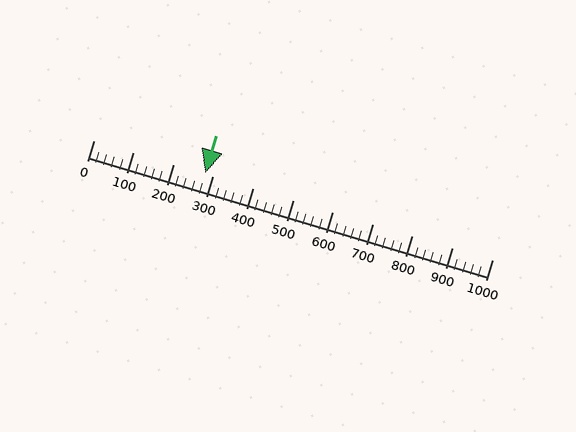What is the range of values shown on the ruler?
The ruler shows values from 0 to 1000.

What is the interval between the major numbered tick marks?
The major tick marks are spaced 100 units apart.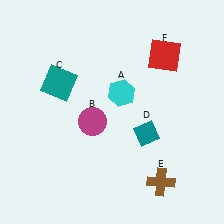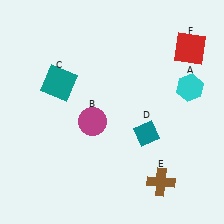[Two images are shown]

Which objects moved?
The objects that moved are: the cyan hexagon (A), the red square (F).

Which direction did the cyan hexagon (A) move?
The cyan hexagon (A) moved right.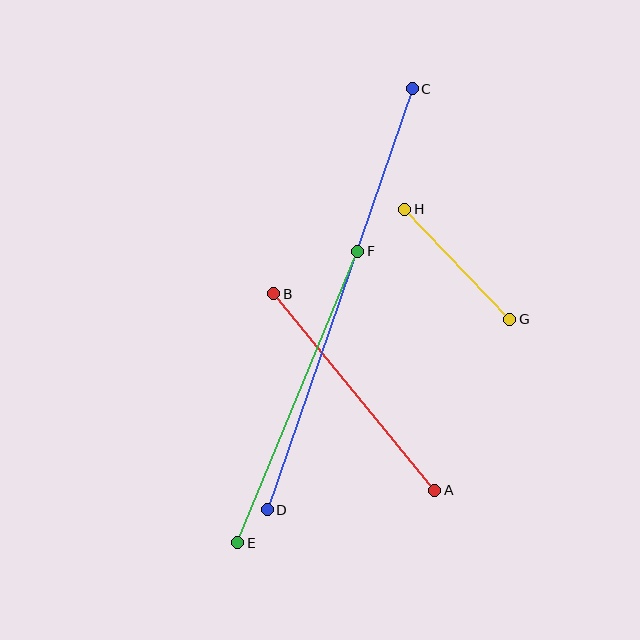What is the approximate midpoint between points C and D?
The midpoint is at approximately (340, 299) pixels.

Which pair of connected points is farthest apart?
Points C and D are farthest apart.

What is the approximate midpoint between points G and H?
The midpoint is at approximately (457, 264) pixels.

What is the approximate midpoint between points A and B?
The midpoint is at approximately (354, 392) pixels.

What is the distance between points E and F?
The distance is approximately 315 pixels.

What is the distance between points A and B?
The distance is approximately 254 pixels.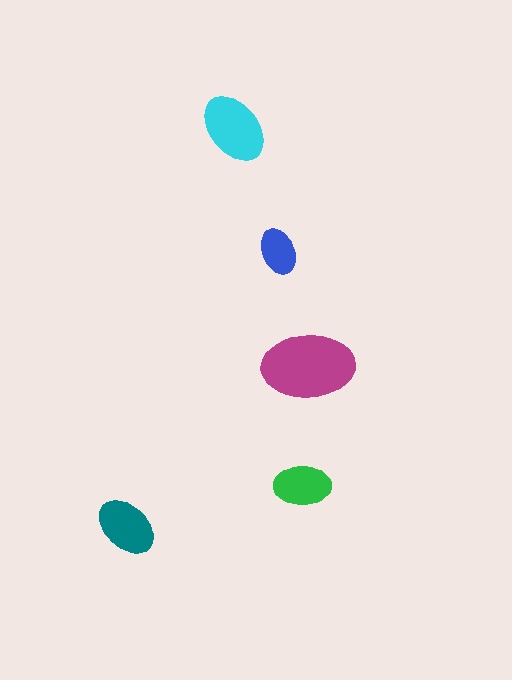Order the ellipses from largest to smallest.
the magenta one, the cyan one, the teal one, the green one, the blue one.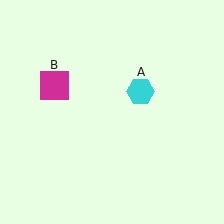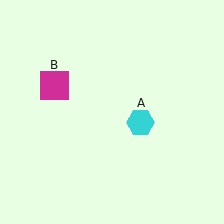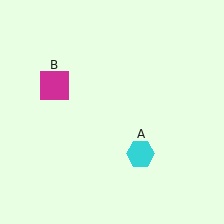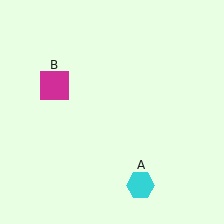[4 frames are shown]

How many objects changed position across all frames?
1 object changed position: cyan hexagon (object A).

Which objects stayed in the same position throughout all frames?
Magenta square (object B) remained stationary.